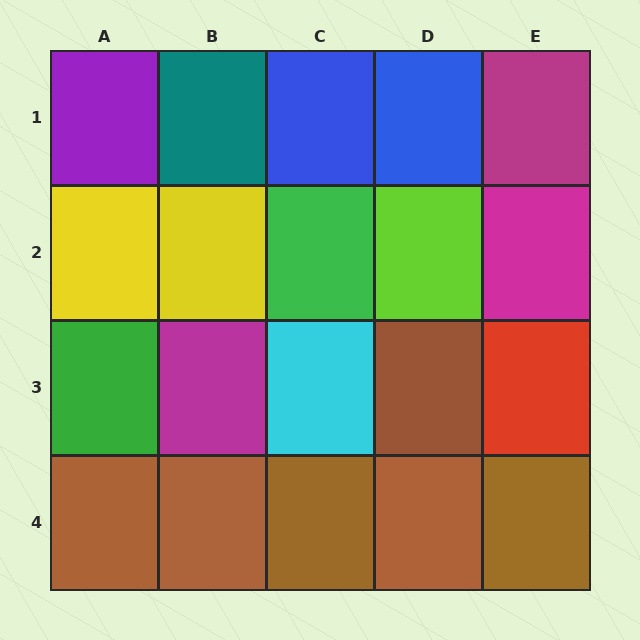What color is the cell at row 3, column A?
Green.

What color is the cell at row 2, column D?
Lime.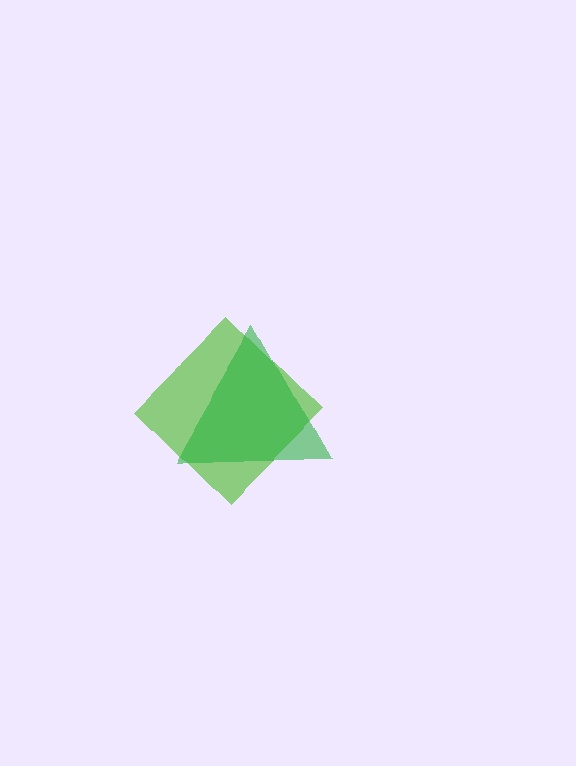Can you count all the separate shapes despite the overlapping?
Yes, there are 2 separate shapes.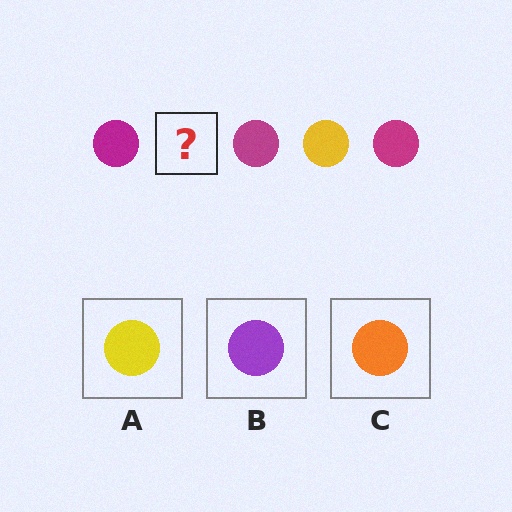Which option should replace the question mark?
Option A.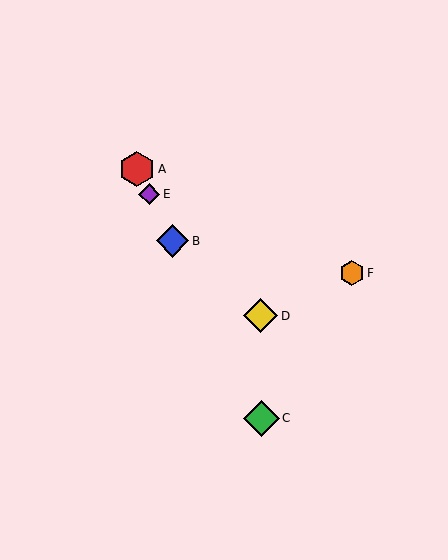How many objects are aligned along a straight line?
4 objects (A, B, C, E) are aligned along a straight line.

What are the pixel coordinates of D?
Object D is at (261, 316).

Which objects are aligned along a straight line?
Objects A, B, C, E are aligned along a straight line.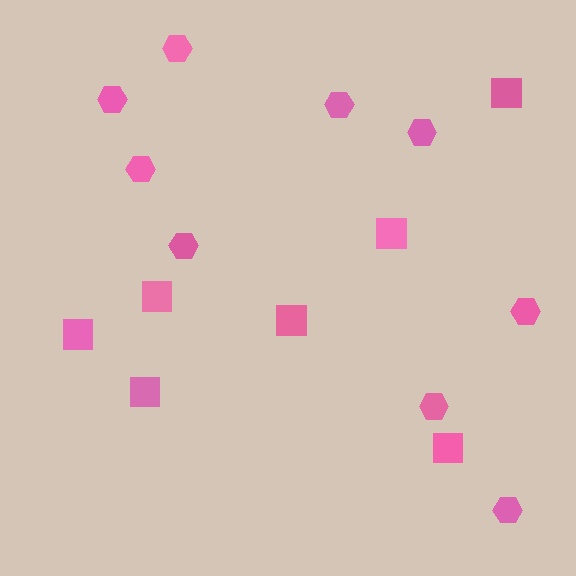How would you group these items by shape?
There are 2 groups: one group of hexagons (9) and one group of squares (7).